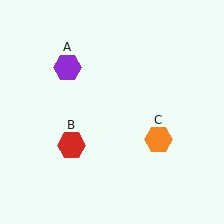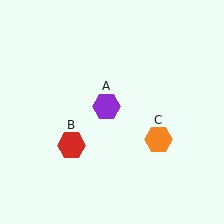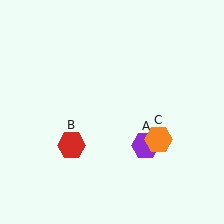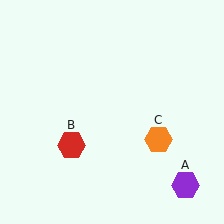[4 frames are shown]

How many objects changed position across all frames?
1 object changed position: purple hexagon (object A).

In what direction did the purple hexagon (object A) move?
The purple hexagon (object A) moved down and to the right.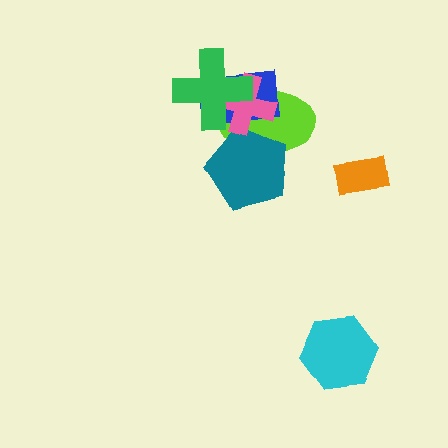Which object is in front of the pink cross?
The green cross is in front of the pink cross.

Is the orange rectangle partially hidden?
No, no other shape covers it.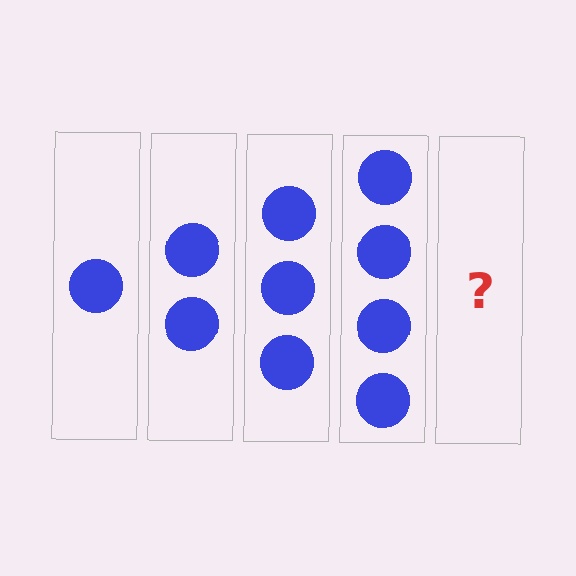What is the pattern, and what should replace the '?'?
The pattern is that each step adds one more circle. The '?' should be 5 circles.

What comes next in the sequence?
The next element should be 5 circles.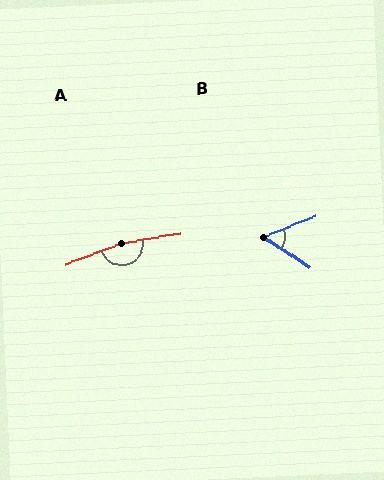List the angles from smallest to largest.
B (54°), A (169°).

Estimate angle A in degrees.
Approximately 169 degrees.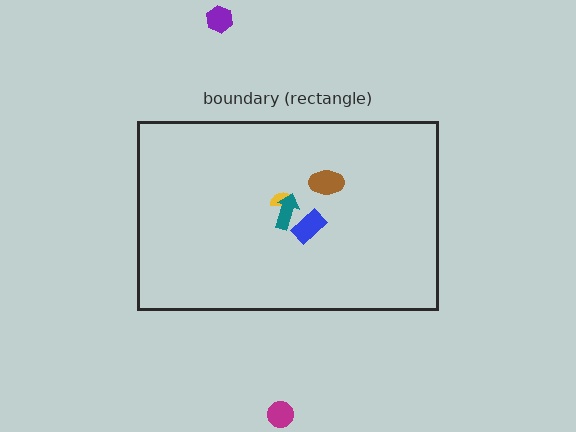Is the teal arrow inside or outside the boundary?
Inside.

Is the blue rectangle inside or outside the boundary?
Inside.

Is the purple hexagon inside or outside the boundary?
Outside.